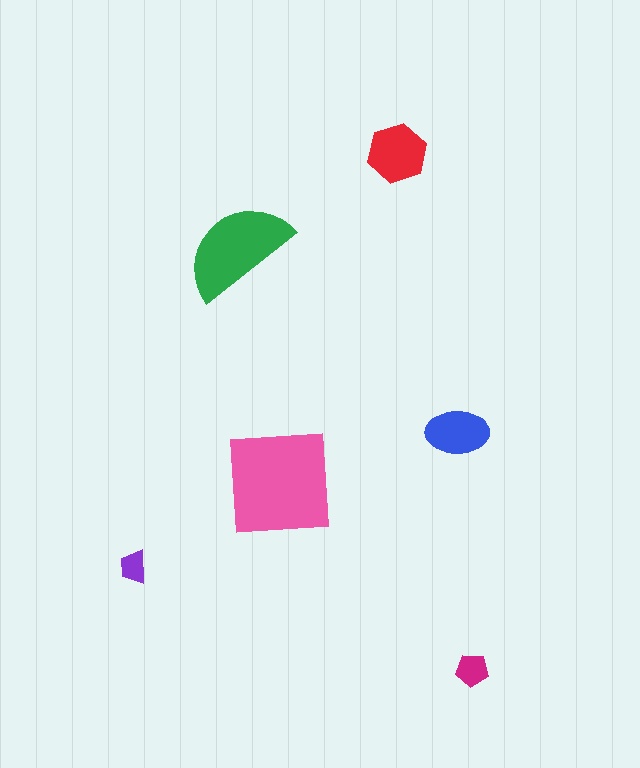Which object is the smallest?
The purple trapezoid.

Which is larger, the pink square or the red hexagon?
The pink square.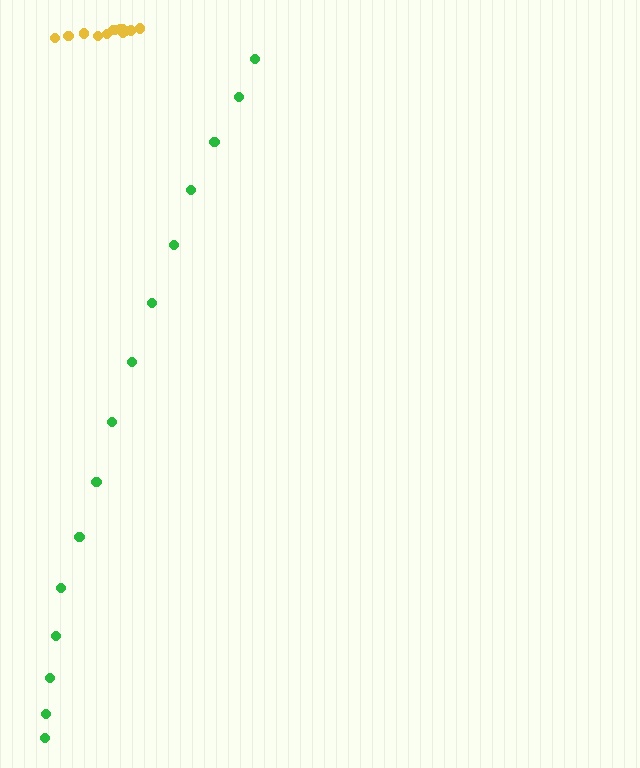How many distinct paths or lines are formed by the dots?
There are 2 distinct paths.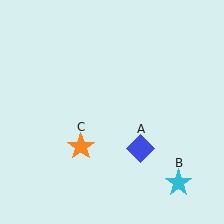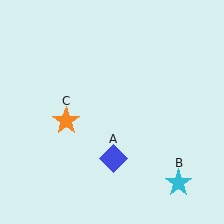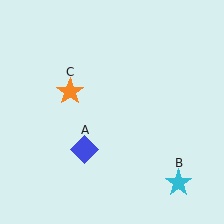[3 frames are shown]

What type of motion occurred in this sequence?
The blue diamond (object A), orange star (object C) rotated clockwise around the center of the scene.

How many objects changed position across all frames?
2 objects changed position: blue diamond (object A), orange star (object C).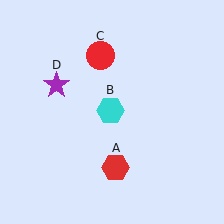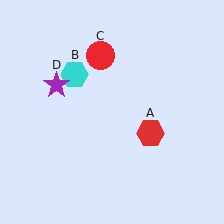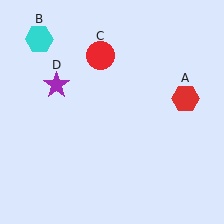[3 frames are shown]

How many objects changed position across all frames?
2 objects changed position: red hexagon (object A), cyan hexagon (object B).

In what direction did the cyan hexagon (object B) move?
The cyan hexagon (object B) moved up and to the left.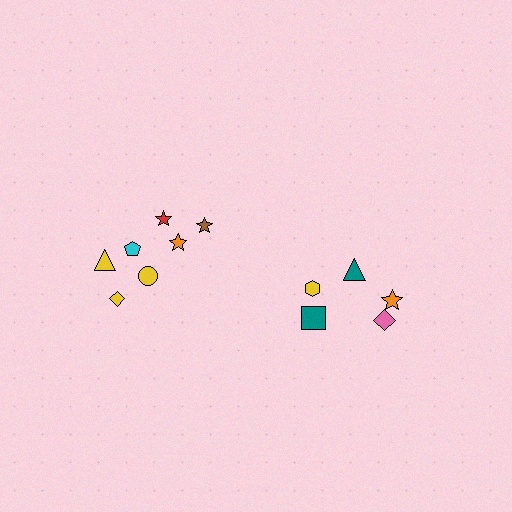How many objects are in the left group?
There are 7 objects.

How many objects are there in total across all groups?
There are 12 objects.